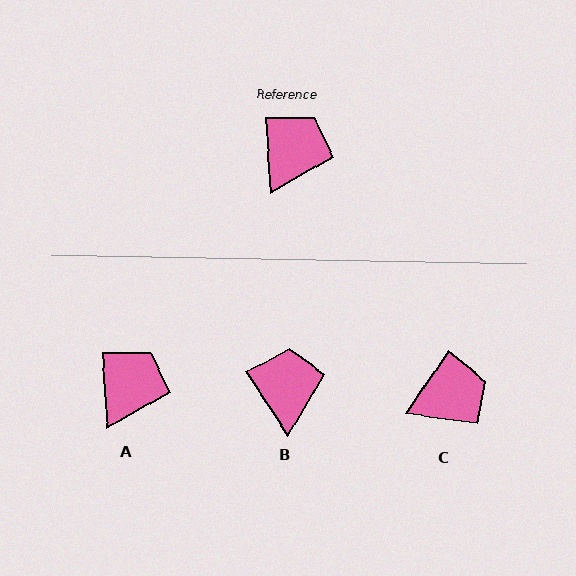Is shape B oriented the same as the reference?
No, it is off by about 30 degrees.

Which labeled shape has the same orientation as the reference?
A.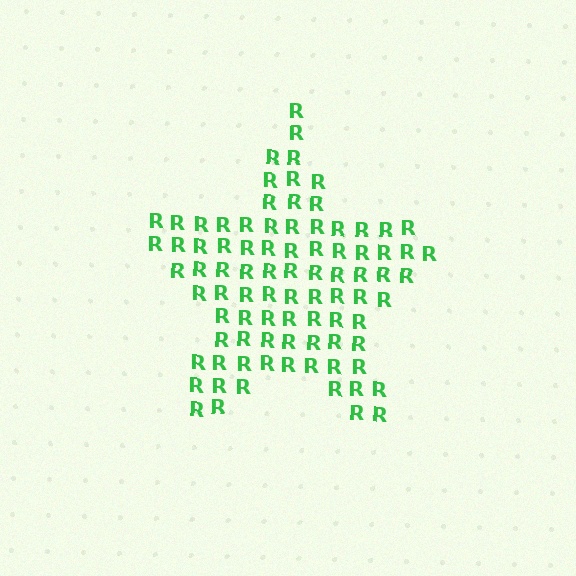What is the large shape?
The large shape is a star.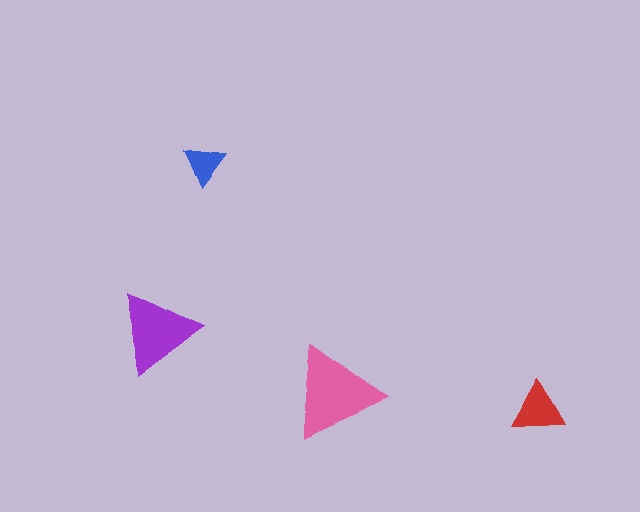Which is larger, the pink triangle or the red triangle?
The pink one.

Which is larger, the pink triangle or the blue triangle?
The pink one.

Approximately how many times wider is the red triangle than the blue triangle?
About 1.5 times wider.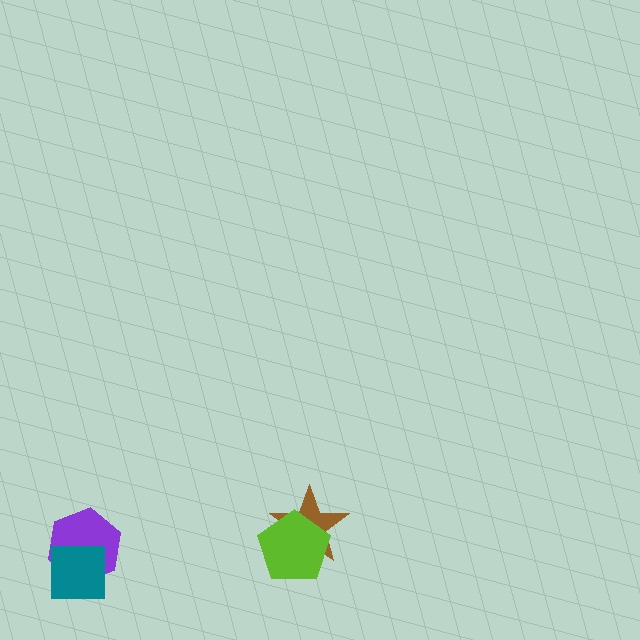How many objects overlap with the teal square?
1 object overlaps with the teal square.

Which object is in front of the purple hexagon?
The teal square is in front of the purple hexagon.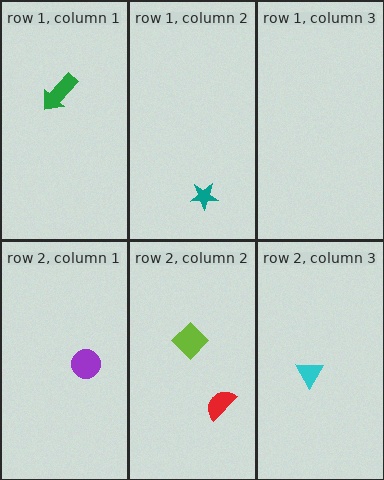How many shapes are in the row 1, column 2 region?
1.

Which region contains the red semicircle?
The row 2, column 2 region.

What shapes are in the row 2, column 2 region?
The lime diamond, the red semicircle.